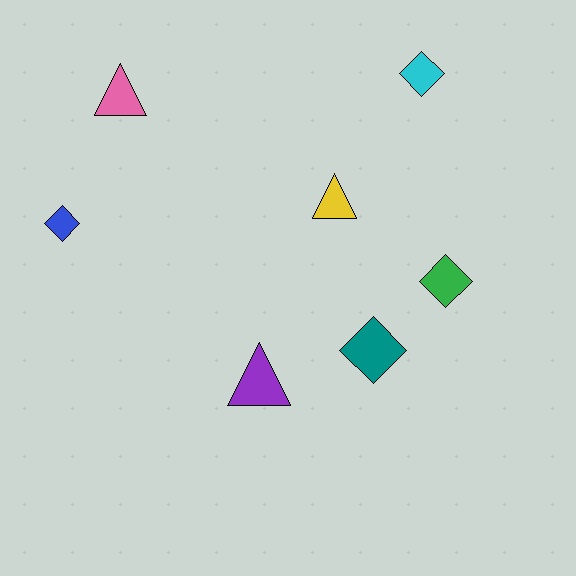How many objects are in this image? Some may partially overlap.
There are 7 objects.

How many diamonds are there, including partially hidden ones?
There are 4 diamonds.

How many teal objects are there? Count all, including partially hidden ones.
There is 1 teal object.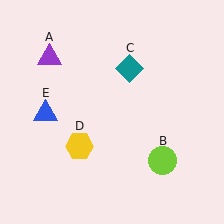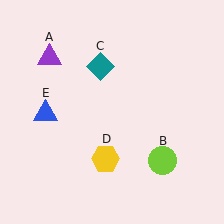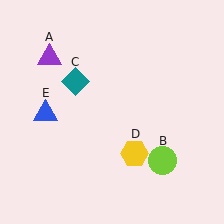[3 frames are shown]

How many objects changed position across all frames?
2 objects changed position: teal diamond (object C), yellow hexagon (object D).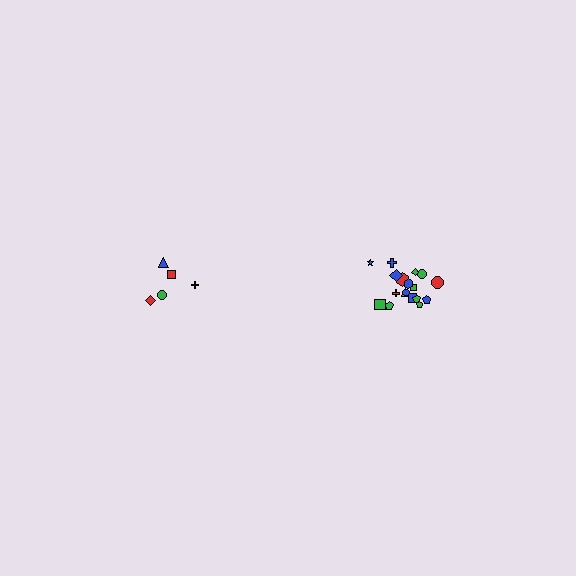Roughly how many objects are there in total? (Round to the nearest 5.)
Roughly 25 objects in total.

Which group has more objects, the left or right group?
The right group.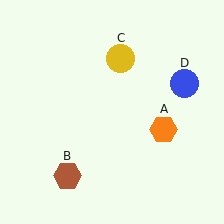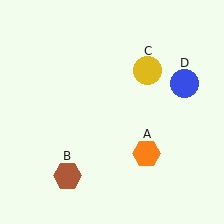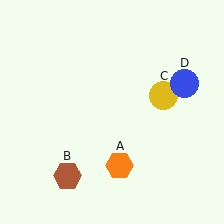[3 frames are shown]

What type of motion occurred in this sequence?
The orange hexagon (object A), yellow circle (object C) rotated clockwise around the center of the scene.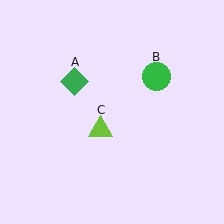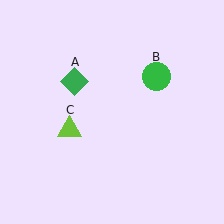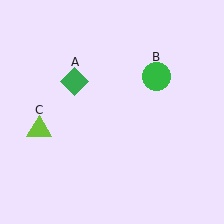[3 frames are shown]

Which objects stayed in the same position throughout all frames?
Green diamond (object A) and green circle (object B) remained stationary.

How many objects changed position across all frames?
1 object changed position: lime triangle (object C).